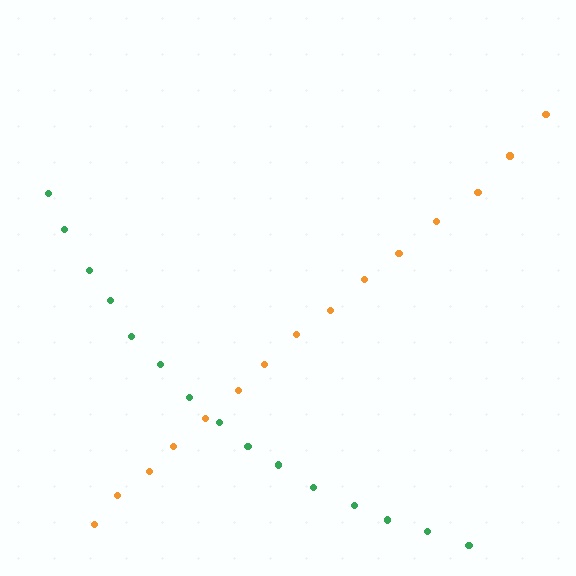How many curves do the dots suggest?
There are 2 distinct paths.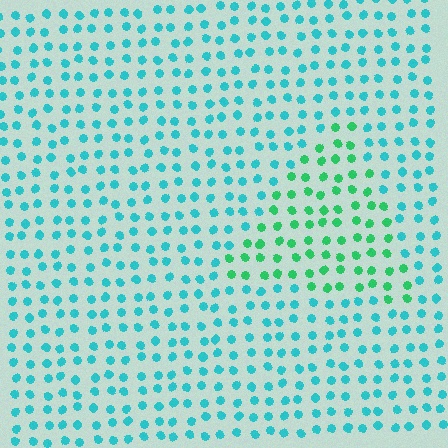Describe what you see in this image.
The image is filled with small cyan elements in a uniform arrangement. A triangle-shaped region is visible where the elements are tinted to a slightly different hue, forming a subtle color boundary.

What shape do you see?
I see a triangle.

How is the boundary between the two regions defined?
The boundary is defined purely by a slight shift in hue (about 39 degrees). Spacing, size, and orientation are identical on both sides.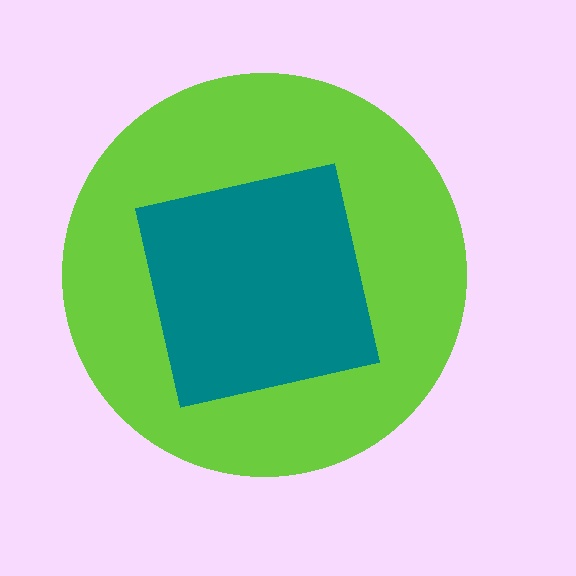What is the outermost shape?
The lime circle.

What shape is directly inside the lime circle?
The teal square.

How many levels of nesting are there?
2.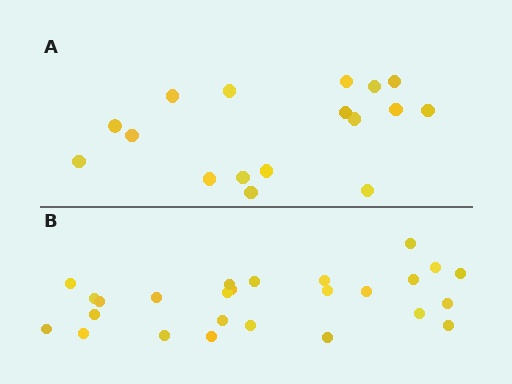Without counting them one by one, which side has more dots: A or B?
Region B (the bottom region) has more dots.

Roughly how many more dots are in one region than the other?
Region B has roughly 8 or so more dots than region A.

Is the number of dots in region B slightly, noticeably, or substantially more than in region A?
Region B has substantially more. The ratio is roughly 1.5 to 1.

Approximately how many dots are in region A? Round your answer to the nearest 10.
About 20 dots. (The exact count is 17, which rounds to 20.)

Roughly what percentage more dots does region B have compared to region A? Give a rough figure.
About 55% more.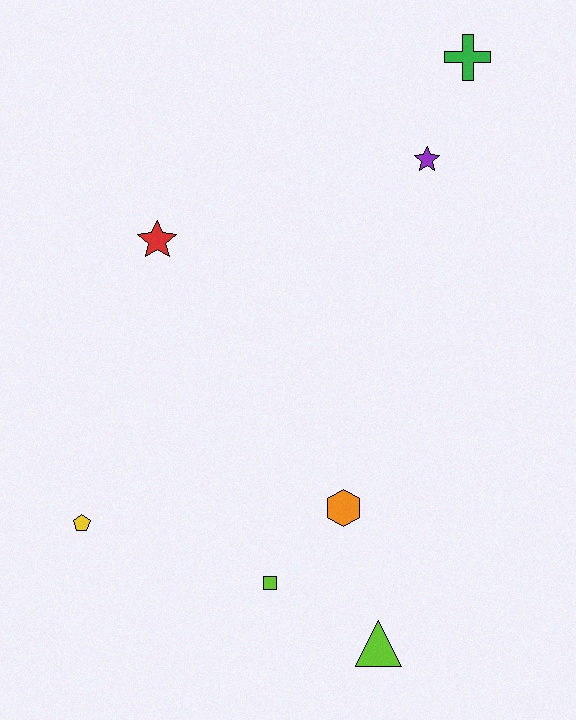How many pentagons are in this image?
There is 1 pentagon.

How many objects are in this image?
There are 7 objects.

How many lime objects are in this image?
There are 2 lime objects.